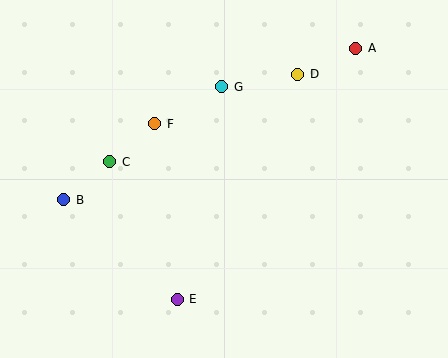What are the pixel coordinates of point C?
Point C is at (110, 162).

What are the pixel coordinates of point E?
Point E is at (177, 299).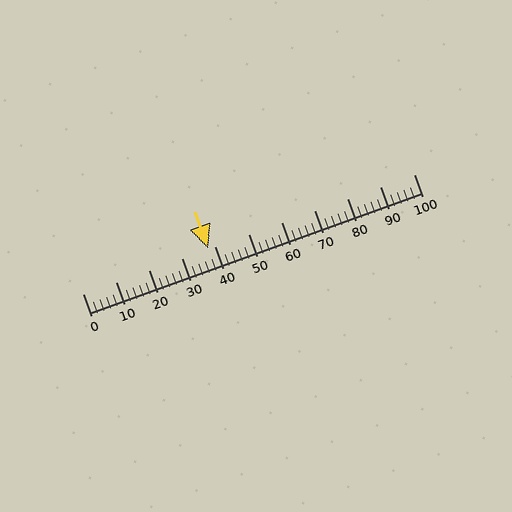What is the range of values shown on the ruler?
The ruler shows values from 0 to 100.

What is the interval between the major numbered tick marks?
The major tick marks are spaced 10 units apart.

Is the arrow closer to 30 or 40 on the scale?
The arrow is closer to 40.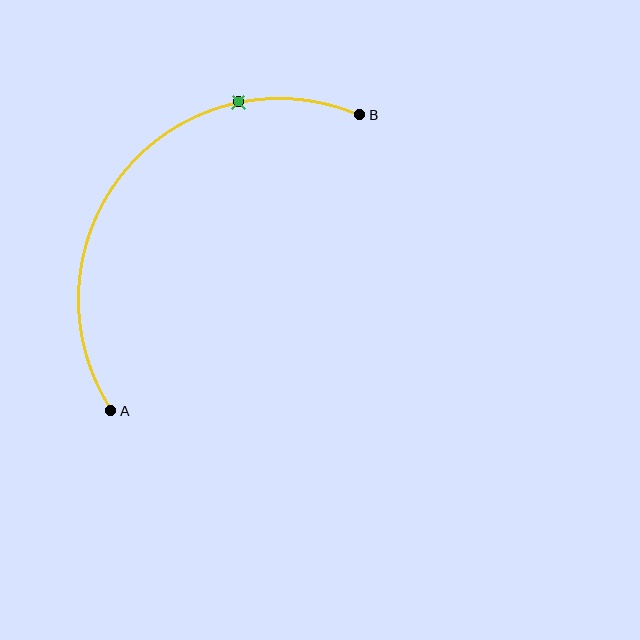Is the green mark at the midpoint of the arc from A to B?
No. The green mark lies on the arc but is closer to endpoint B. The arc midpoint would be at the point on the curve equidistant along the arc from both A and B.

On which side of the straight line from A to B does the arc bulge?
The arc bulges above and to the left of the straight line connecting A and B.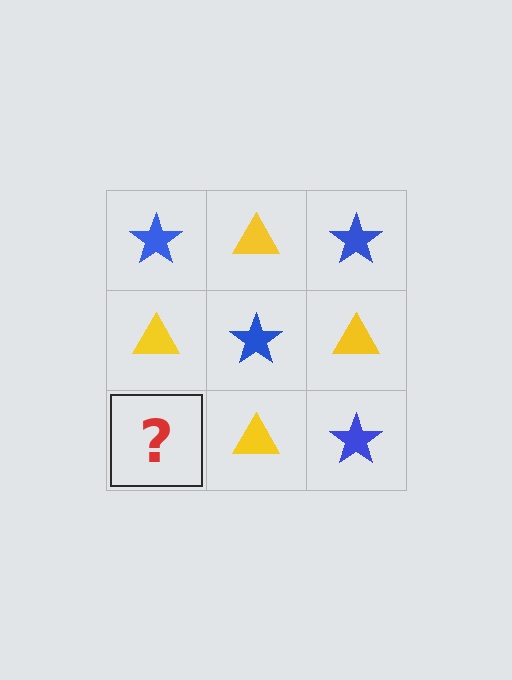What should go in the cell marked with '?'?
The missing cell should contain a blue star.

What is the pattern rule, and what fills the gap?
The rule is that it alternates blue star and yellow triangle in a checkerboard pattern. The gap should be filled with a blue star.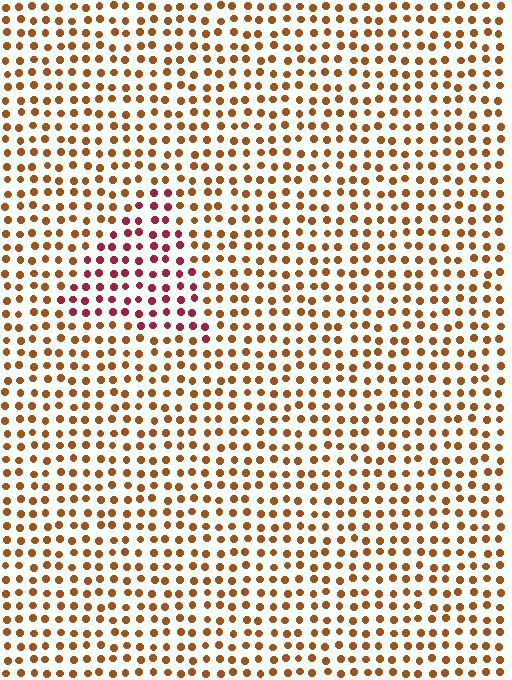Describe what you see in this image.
The image is filled with small brown elements in a uniform arrangement. A triangle-shaped region is visible where the elements are tinted to a slightly different hue, forming a subtle color boundary.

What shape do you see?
I see a triangle.